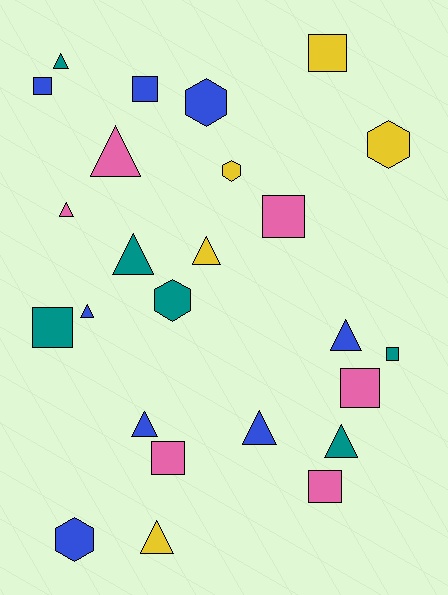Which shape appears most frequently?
Triangle, with 11 objects.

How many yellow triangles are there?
There are 2 yellow triangles.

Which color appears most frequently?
Blue, with 8 objects.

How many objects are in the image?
There are 25 objects.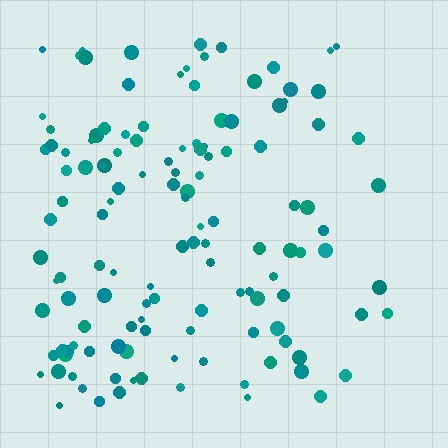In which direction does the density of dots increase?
From right to left, with the left side densest.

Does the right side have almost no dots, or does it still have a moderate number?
Still a moderate number, just noticeably fewer than the left.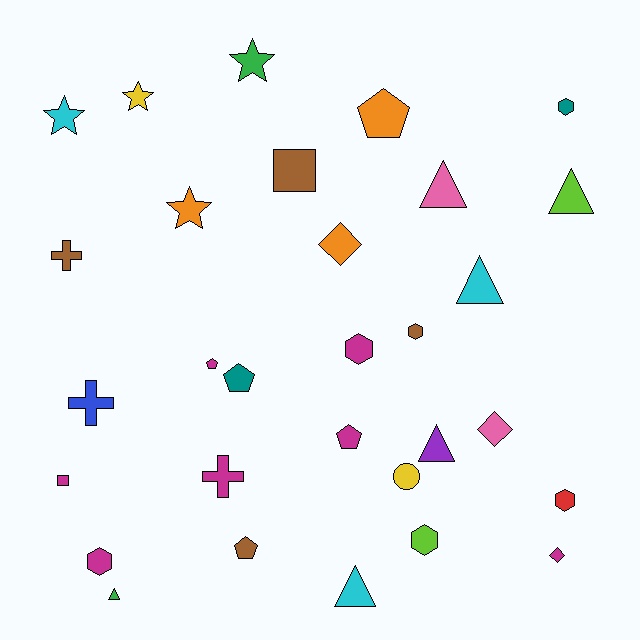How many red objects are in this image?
There is 1 red object.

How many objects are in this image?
There are 30 objects.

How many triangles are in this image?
There are 6 triangles.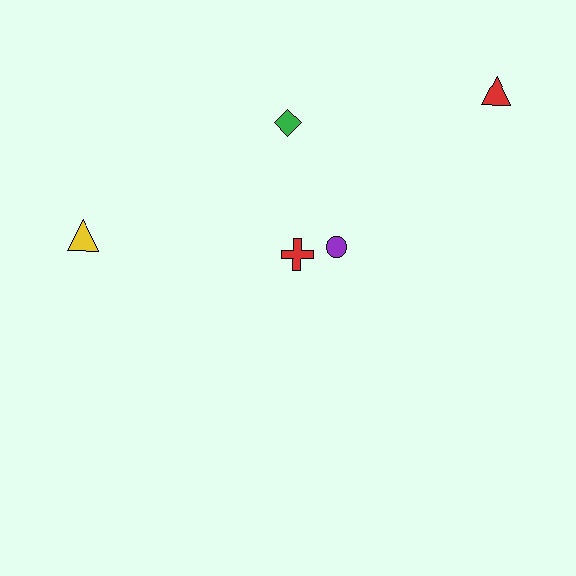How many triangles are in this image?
There are 2 triangles.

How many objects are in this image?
There are 5 objects.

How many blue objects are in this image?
There are no blue objects.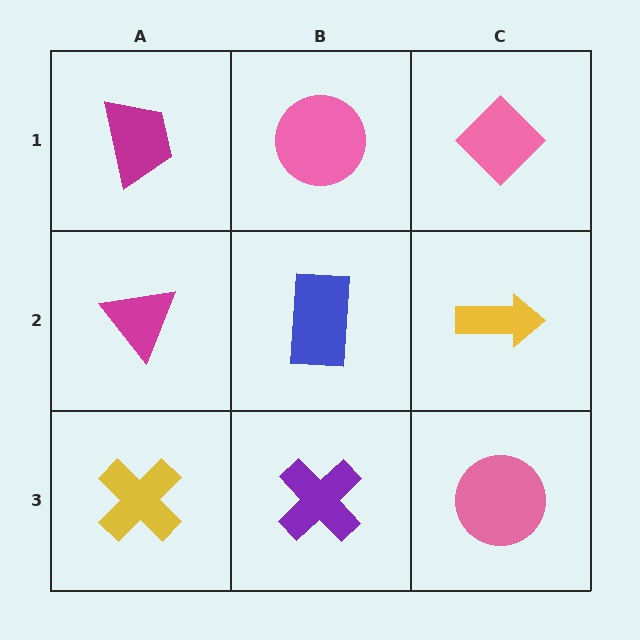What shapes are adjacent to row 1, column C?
A yellow arrow (row 2, column C), a pink circle (row 1, column B).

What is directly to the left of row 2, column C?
A blue rectangle.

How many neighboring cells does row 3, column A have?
2.